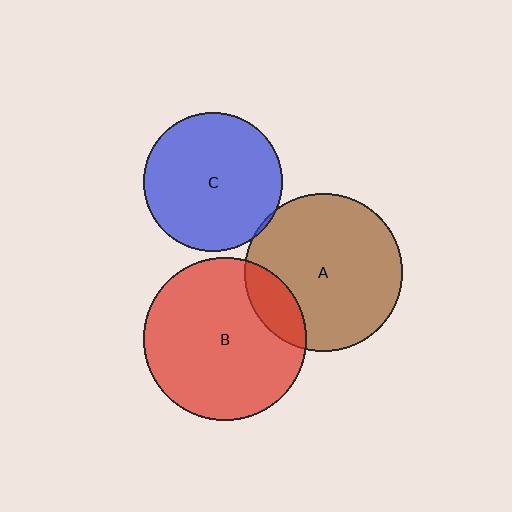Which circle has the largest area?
Circle B (red).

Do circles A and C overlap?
Yes.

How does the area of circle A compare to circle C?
Approximately 1.3 times.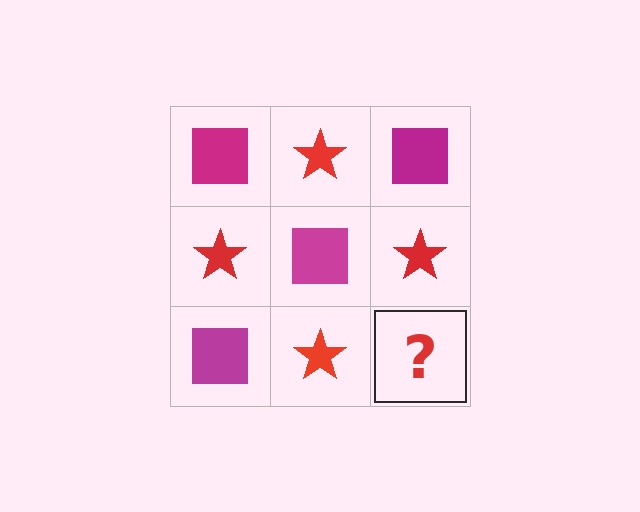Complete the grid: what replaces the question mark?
The question mark should be replaced with a magenta square.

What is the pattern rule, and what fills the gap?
The rule is that it alternates magenta square and red star in a checkerboard pattern. The gap should be filled with a magenta square.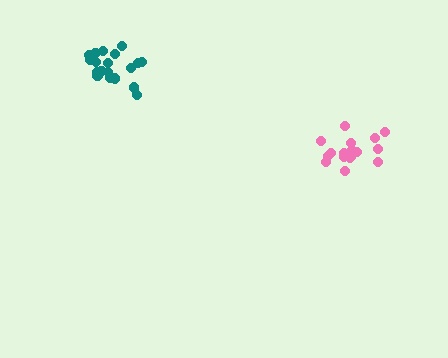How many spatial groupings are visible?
There are 2 spatial groupings.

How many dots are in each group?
Group 1: 19 dots, Group 2: 20 dots (39 total).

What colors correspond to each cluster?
The clusters are colored: pink, teal.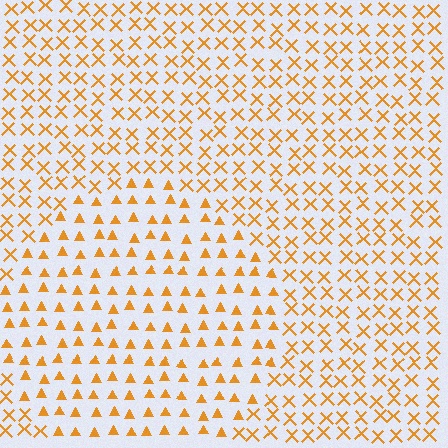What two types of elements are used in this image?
The image uses triangles inside the circle region and X marks outside it.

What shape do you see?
I see a circle.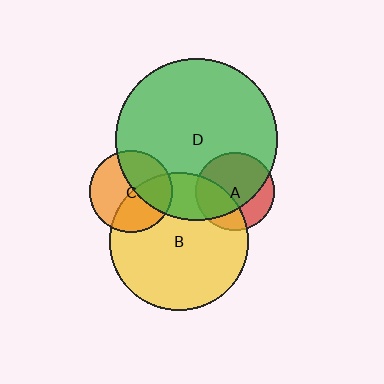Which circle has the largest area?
Circle D (green).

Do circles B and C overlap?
Yes.